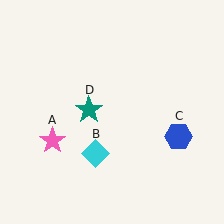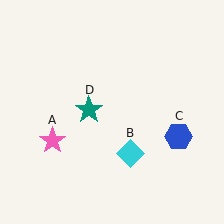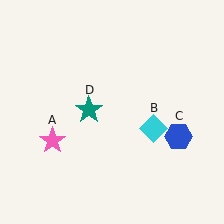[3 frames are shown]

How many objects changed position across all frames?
1 object changed position: cyan diamond (object B).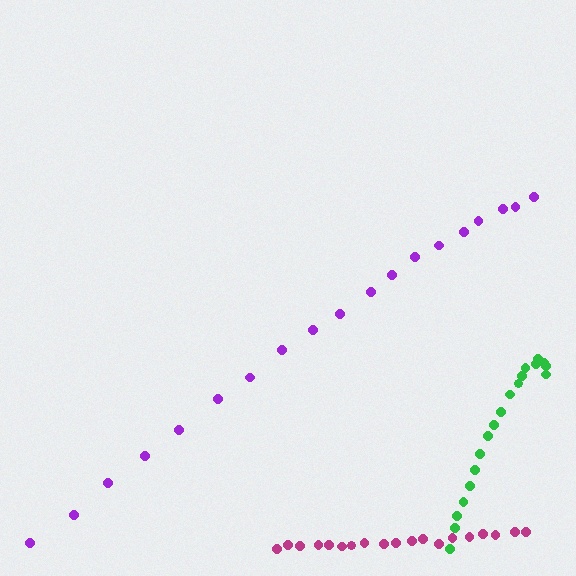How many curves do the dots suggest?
There are 3 distinct paths.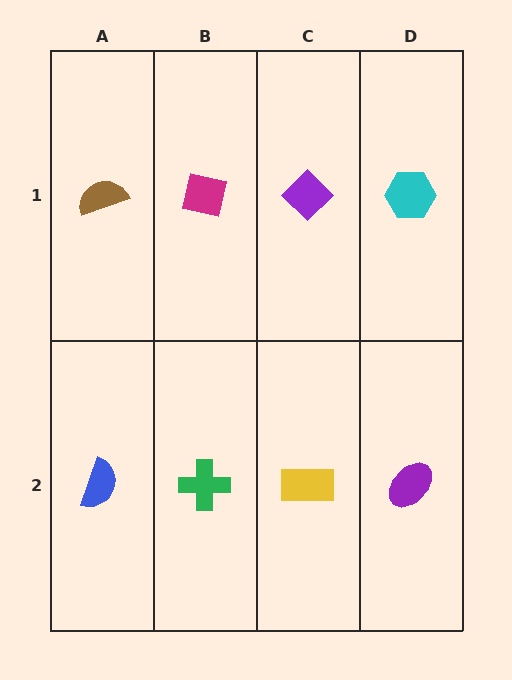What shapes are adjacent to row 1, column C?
A yellow rectangle (row 2, column C), a magenta square (row 1, column B), a cyan hexagon (row 1, column D).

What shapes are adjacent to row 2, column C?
A purple diamond (row 1, column C), a green cross (row 2, column B), a purple ellipse (row 2, column D).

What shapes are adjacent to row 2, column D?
A cyan hexagon (row 1, column D), a yellow rectangle (row 2, column C).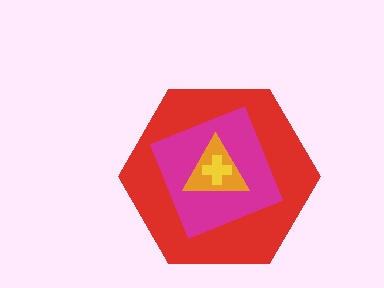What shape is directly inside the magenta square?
The orange triangle.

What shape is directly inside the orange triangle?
The yellow cross.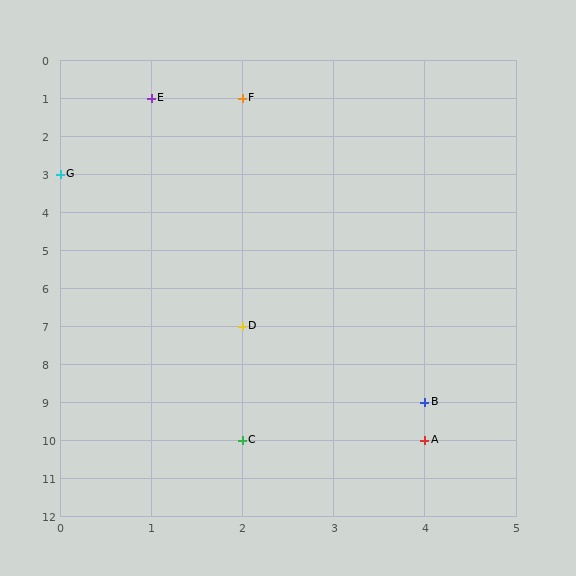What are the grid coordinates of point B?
Point B is at grid coordinates (4, 9).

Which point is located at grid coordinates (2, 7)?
Point D is at (2, 7).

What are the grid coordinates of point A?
Point A is at grid coordinates (4, 10).